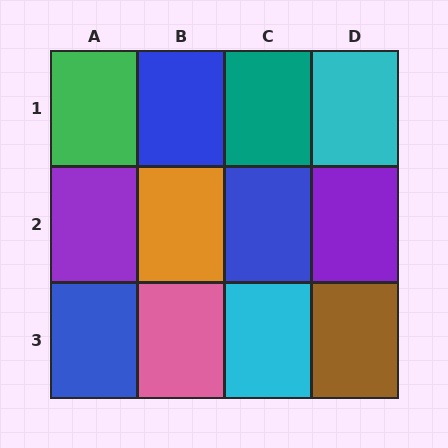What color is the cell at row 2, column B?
Orange.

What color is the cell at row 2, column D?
Purple.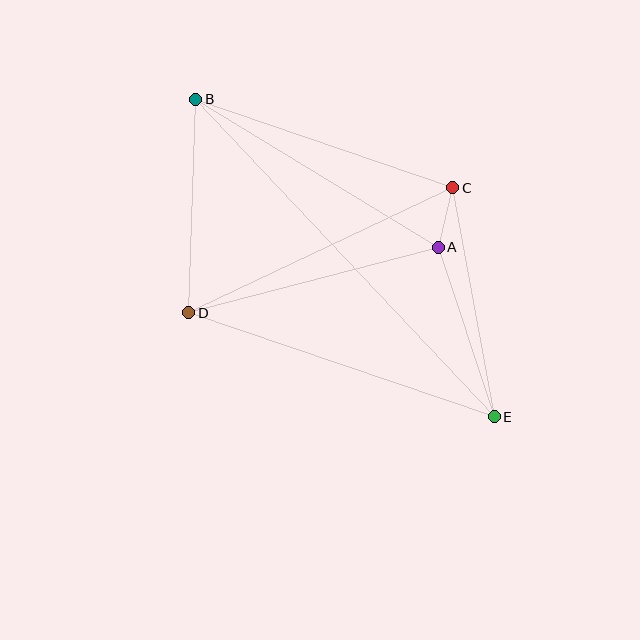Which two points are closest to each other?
Points A and C are closest to each other.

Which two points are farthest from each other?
Points B and E are farthest from each other.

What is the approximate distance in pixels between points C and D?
The distance between C and D is approximately 292 pixels.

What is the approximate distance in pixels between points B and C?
The distance between B and C is approximately 272 pixels.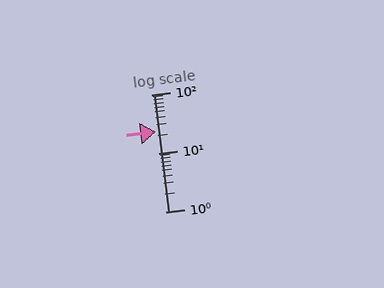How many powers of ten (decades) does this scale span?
The scale spans 2 decades, from 1 to 100.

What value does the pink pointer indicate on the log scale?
The pointer indicates approximately 23.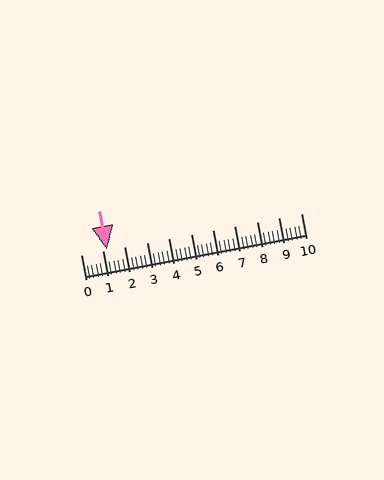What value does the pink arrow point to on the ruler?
The pink arrow points to approximately 1.2.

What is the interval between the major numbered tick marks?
The major tick marks are spaced 1 units apart.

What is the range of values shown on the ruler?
The ruler shows values from 0 to 10.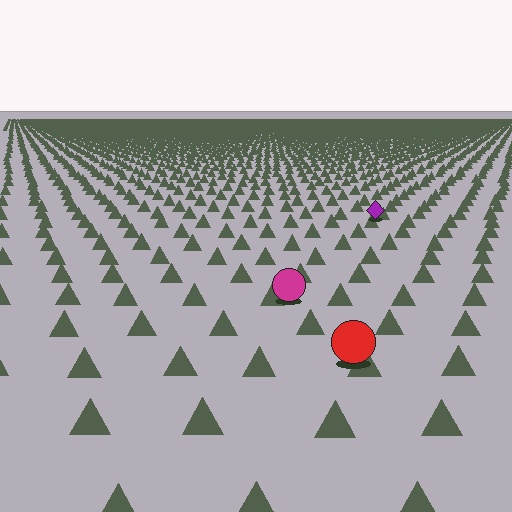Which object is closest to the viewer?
The red circle is closest. The texture marks near it are larger and more spread out.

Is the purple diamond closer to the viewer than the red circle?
No. The red circle is closer — you can tell from the texture gradient: the ground texture is coarser near it.